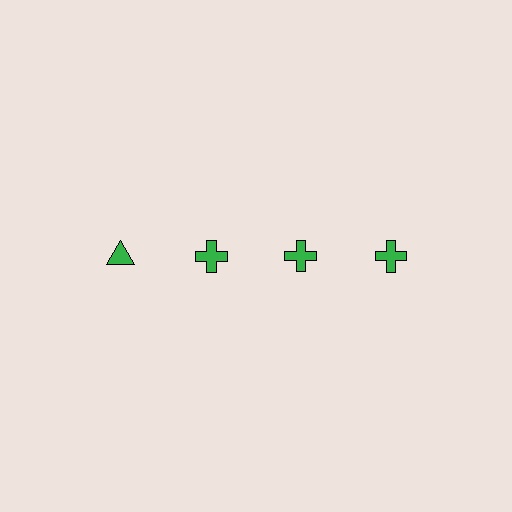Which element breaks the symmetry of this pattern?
The green triangle in the top row, leftmost column breaks the symmetry. All other shapes are green crosses.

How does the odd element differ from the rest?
It has a different shape: triangle instead of cross.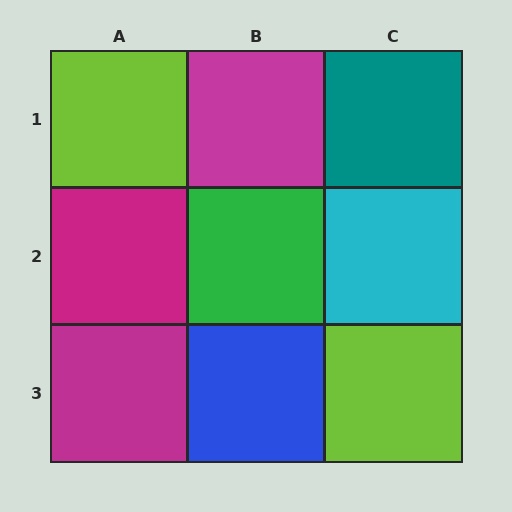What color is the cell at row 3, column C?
Lime.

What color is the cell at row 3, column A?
Magenta.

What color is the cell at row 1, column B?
Magenta.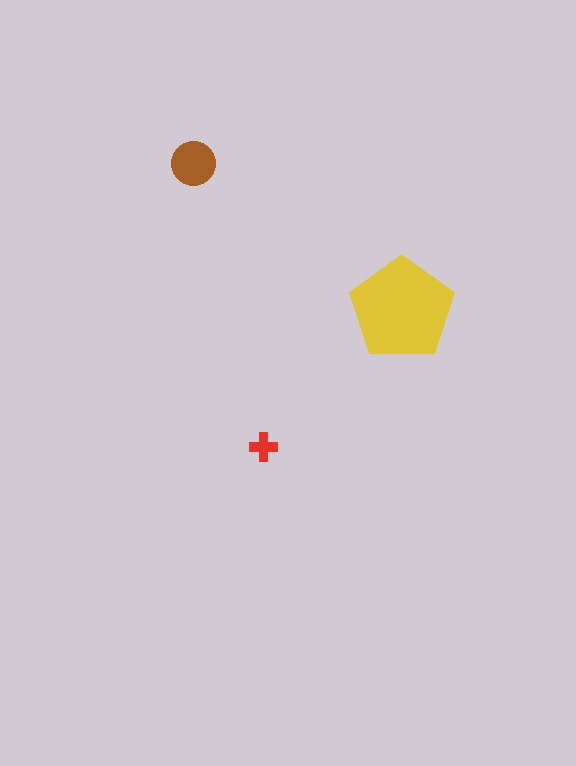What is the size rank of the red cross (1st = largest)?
3rd.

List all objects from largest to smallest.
The yellow pentagon, the brown circle, the red cross.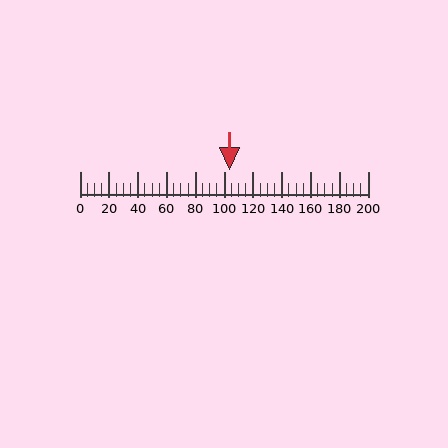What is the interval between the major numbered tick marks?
The major tick marks are spaced 20 units apart.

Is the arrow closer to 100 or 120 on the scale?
The arrow is closer to 100.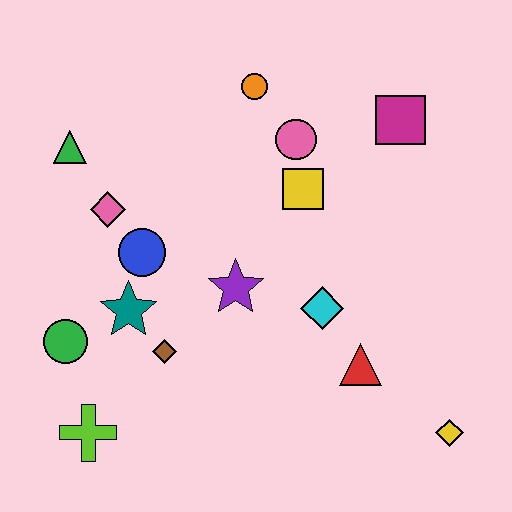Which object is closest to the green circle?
The teal star is closest to the green circle.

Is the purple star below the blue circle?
Yes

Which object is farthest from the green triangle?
The yellow diamond is farthest from the green triangle.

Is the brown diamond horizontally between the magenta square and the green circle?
Yes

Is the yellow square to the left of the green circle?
No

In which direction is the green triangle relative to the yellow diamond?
The green triangle is to the left of the yellow diamond.